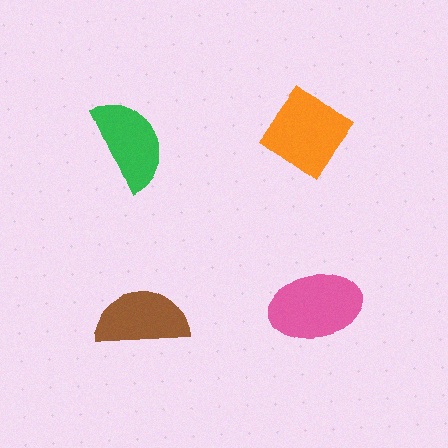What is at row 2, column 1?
A brown semicircle.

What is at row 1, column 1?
A green semicircle.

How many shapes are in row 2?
2 shapes.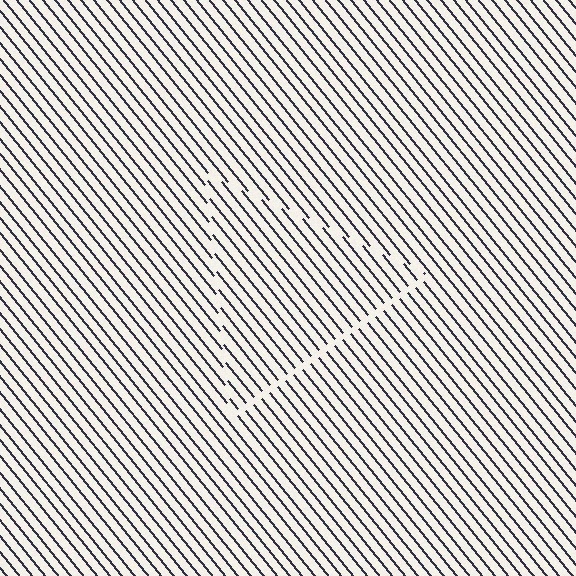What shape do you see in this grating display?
An illusory triangle. The interior of the shape contains the same grating, shifted by half a period — the contour is defined by the phase discontinuity where line-ends from the inner and outer gratings abut.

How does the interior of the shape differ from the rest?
The interior of the shape contains the same grating, shifted by half a period — the contour is defined by the phase discontinuity where line-ends from the inner and outer gratings abut.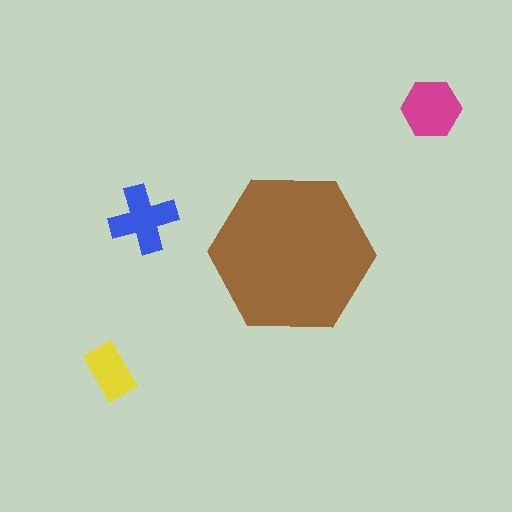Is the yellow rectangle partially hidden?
No, the yellow rectangle is fully visible.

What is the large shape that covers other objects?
A brown hexagon.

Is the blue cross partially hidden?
No, the blue cross is fully visible.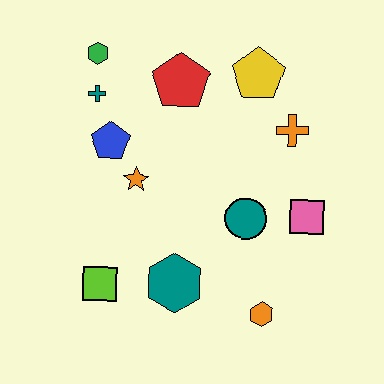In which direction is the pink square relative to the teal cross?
The pink square is to the right of the teal cross.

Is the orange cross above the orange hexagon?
Yes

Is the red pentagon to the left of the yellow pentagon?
Yes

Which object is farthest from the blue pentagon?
The orange hexagon is farthest from the blue pentagon.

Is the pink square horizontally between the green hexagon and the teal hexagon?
No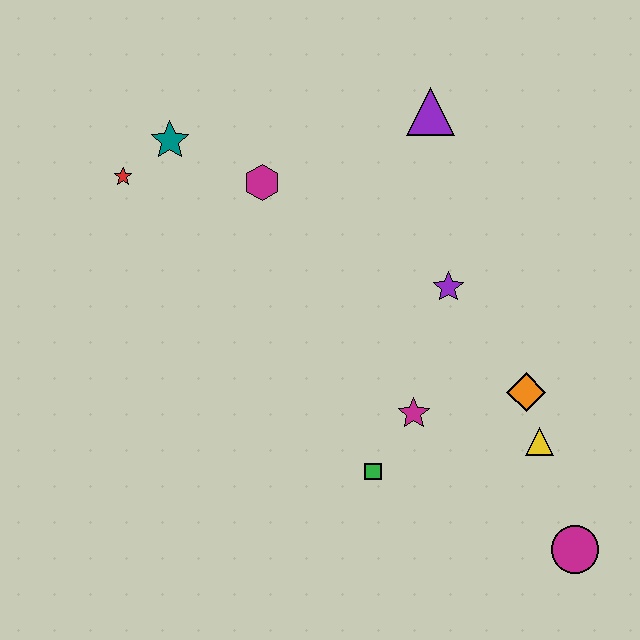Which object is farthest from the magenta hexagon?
The magenta circle is farthest from the magenta hexagon.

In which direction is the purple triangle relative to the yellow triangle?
The purple triangle is above the yellow triangle.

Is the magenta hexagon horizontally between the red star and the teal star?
No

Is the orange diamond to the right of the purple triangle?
Yes